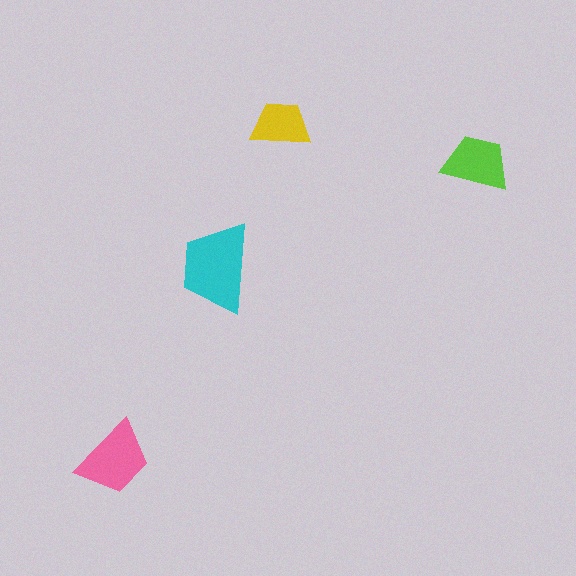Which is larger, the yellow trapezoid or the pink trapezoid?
The pink one.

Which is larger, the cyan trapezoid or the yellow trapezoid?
The cyan one.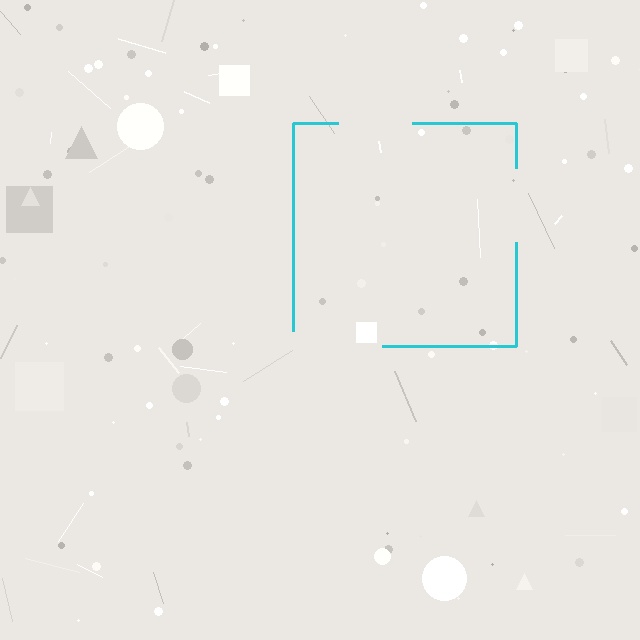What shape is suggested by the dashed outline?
The dashed outline suggests a square.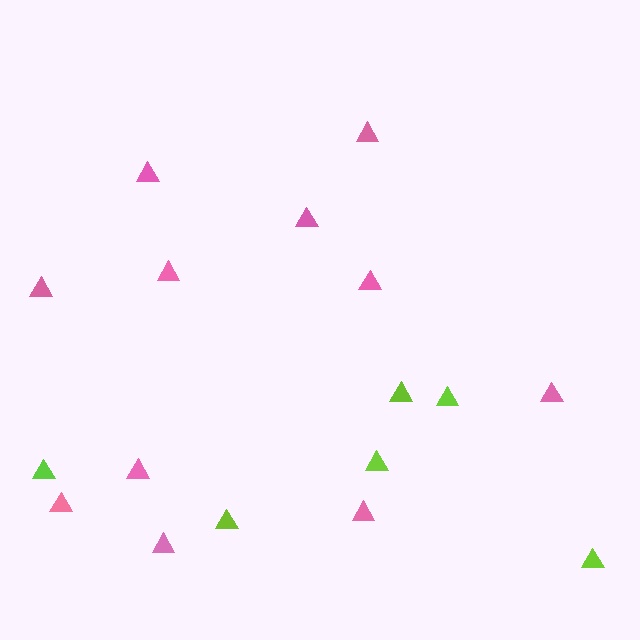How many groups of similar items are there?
There are 2 groups: one group of pink triangles (11) and one group of lime triangles (6).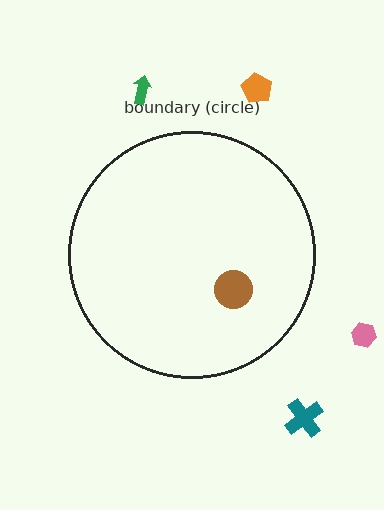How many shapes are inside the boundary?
1 inside, 4 outside.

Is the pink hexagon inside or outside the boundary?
Outside.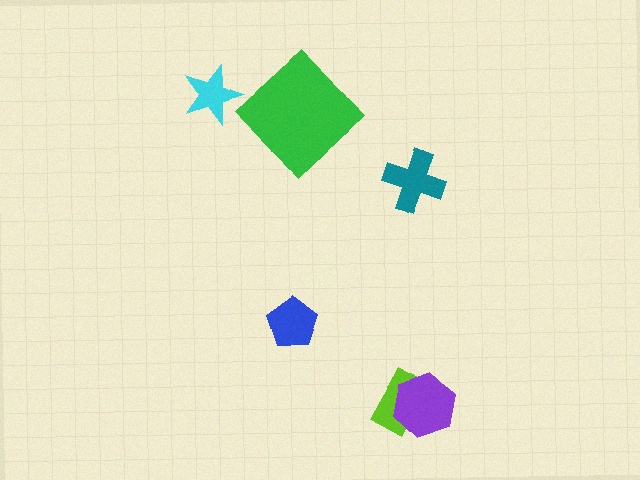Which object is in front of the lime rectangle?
The purple hexagon is in front of the lime rectangle.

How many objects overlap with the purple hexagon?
1 object overlaps with the purple hexagon.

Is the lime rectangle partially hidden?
Yes, it is partially covered by another shape.